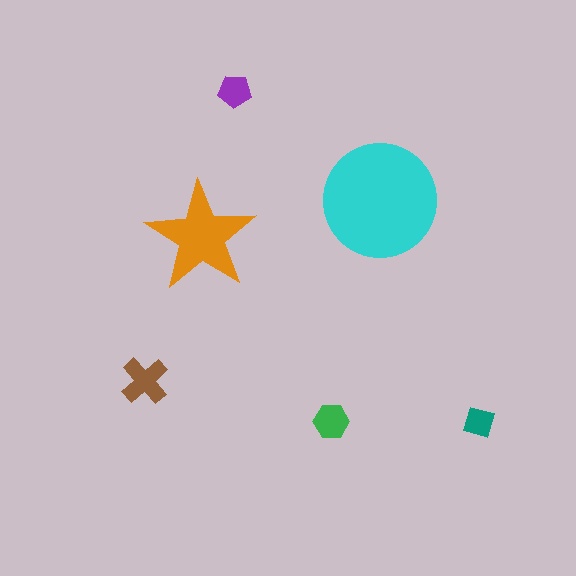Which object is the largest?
The cyan circle.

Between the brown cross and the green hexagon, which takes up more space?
The brown cross.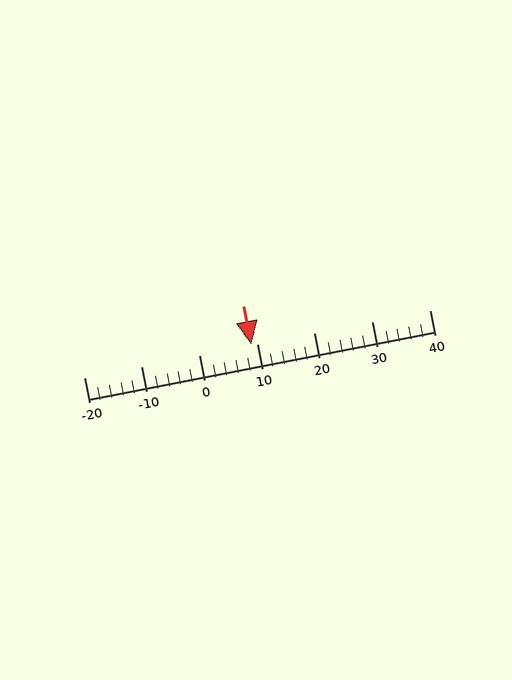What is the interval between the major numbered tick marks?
The major tick marks are spaced 10 units apart.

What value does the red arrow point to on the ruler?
The red arrow points to approximately 9.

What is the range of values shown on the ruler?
The ruler shows values from -20 to 40.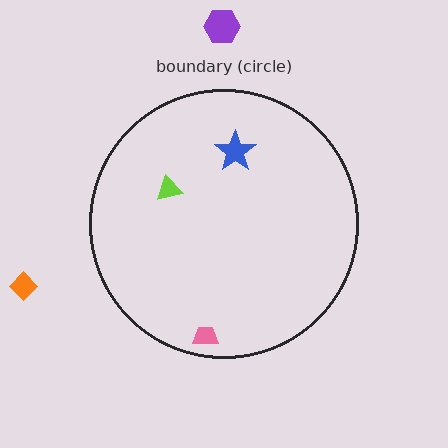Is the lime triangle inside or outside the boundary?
Inside.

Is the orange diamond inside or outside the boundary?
Outside.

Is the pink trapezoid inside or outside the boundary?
Inside.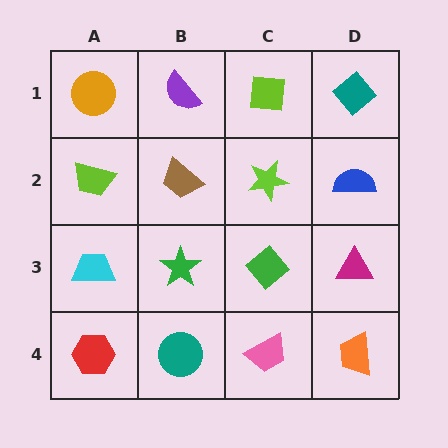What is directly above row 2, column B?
A purple semicircle.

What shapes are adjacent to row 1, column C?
A lime star (row 2, column C), a purple semicircle (row 1, column B), a teal diamond (row 1, column D).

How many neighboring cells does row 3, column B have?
4.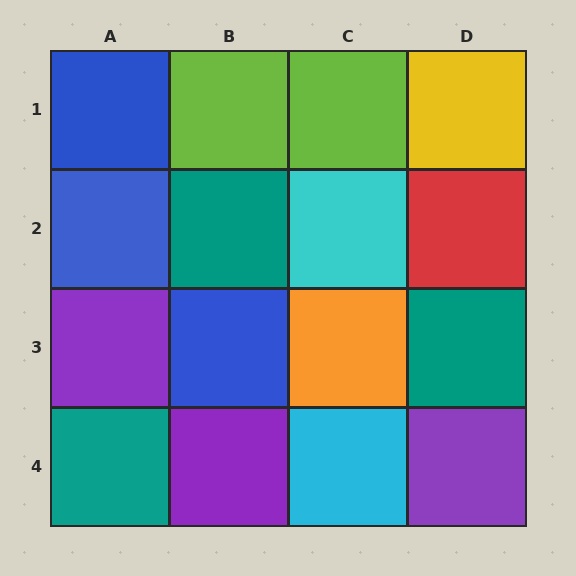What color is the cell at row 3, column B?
Blue.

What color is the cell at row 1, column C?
Lime.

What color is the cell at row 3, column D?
Teal.